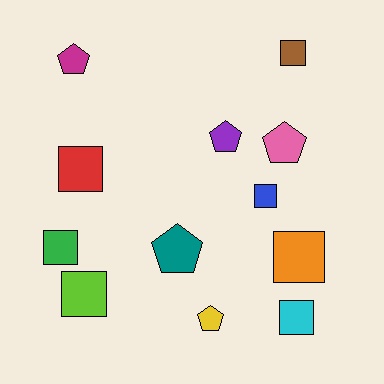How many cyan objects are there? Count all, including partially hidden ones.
There is 1 cyan object.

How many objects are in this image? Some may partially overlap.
There are 12 objects.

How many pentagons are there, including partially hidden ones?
There are 5 pentagons.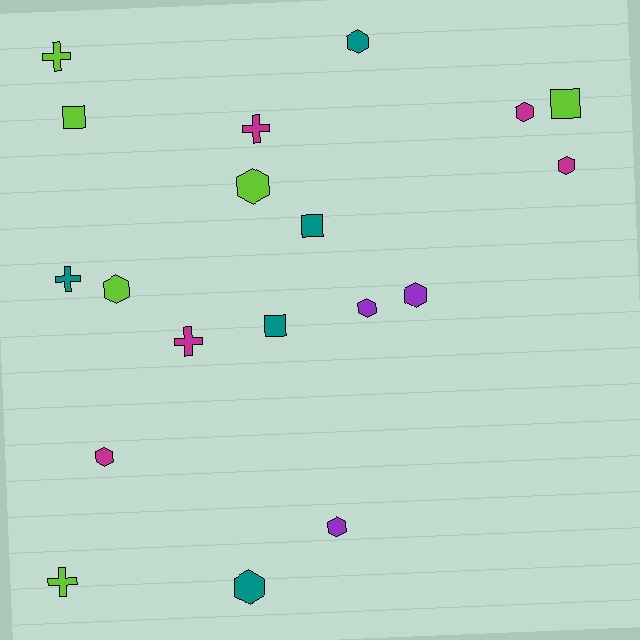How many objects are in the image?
There are 19 objects.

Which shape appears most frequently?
Hexagon, with 10 objects.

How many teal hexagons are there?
There are 2 teal hexagons.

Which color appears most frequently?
Lime, with 6 objects.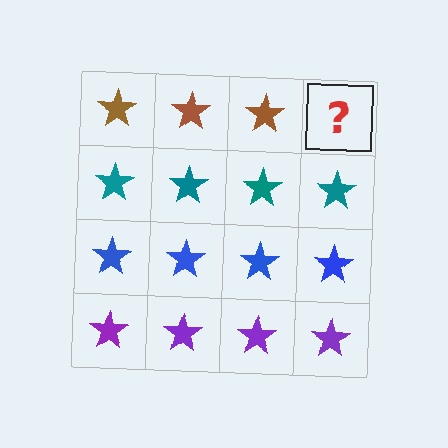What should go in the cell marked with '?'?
The missing cell should contain a brown star.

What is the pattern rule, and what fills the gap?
The rule is that each row has a consistent color. The gap should be filled with a brown star.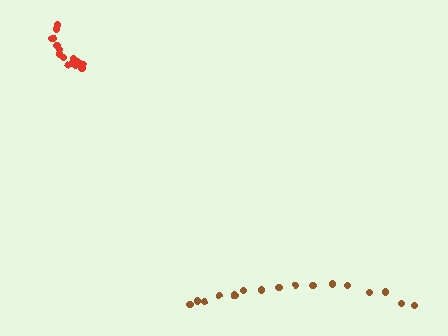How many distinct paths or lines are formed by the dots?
There are 2 distinct paths.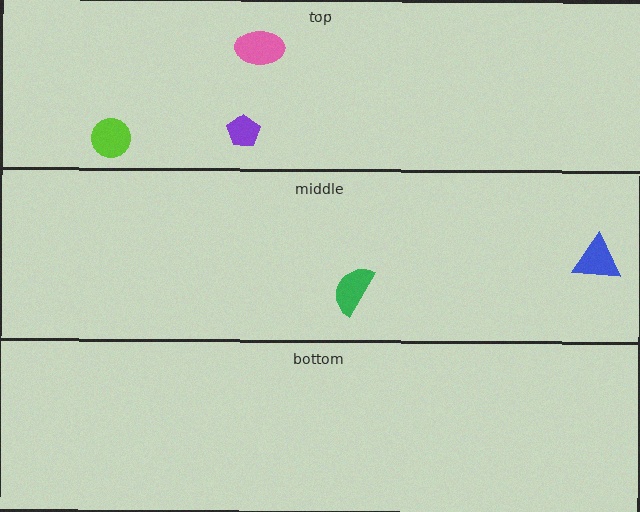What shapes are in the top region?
The lime circle, the purple pentagon, the pink ellipse.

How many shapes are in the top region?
3.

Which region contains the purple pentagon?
The top region.